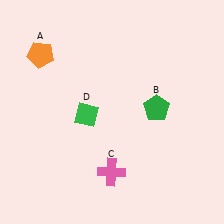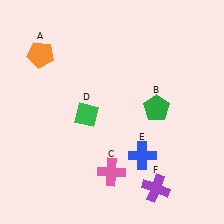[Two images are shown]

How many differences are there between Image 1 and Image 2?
There are 2 differences between the two images.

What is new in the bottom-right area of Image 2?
A purple cross (F) was added in the bottom-right area of Image 2.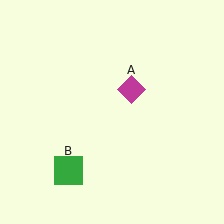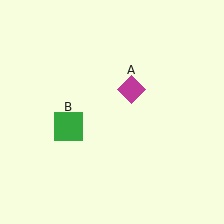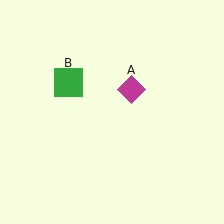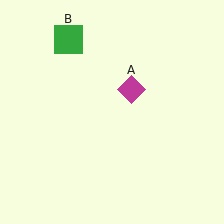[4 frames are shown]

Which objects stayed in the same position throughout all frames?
Magenta diamond (object A) remained stationary.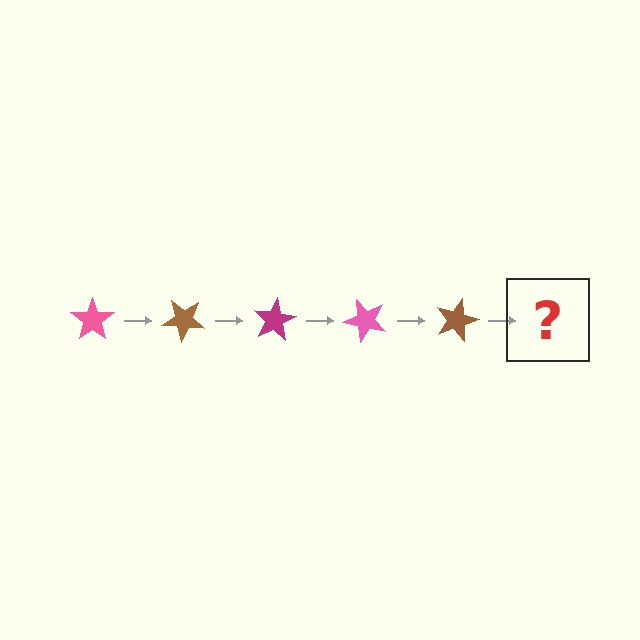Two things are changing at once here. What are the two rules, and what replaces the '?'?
The two rules are that it rotates 40 degrees each step and the color cycles through pink, brown, and magenta. The '?' should be a magenta star, rotated 200 degrees from the start.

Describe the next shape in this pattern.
It should be a magenta star, rotated 200 degrees from the start.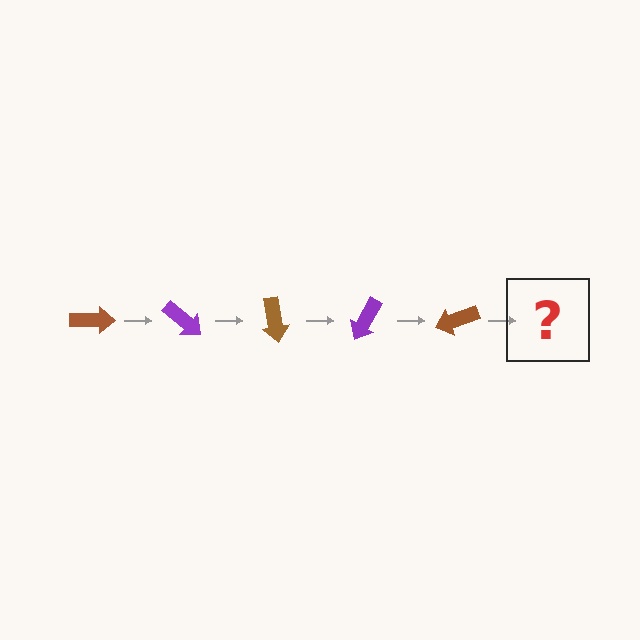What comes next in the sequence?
The next element should be a purple arrow, rotated 200 degrees from the start.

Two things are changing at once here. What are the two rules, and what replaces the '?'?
The two rules are that it rotates 40 degrees each step and the color cycles through brown and purple. The '?' should be a purple arrow, rotated 200 degrees from the start.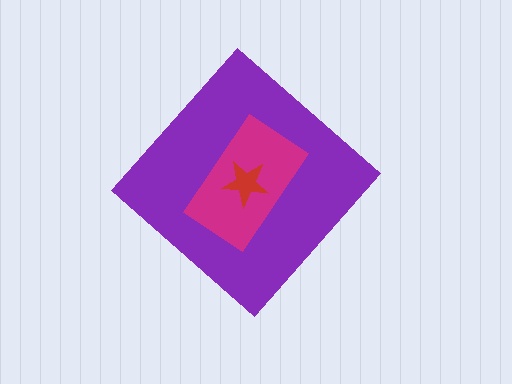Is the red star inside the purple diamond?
Yes.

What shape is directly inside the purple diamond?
The magenta rectangle.